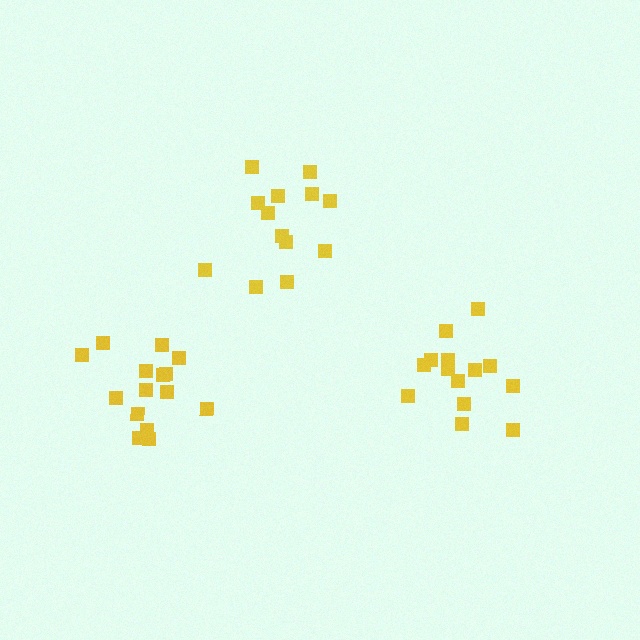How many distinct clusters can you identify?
There are 3 distinct clusters.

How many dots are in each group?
Group 1: 13 dots, Group 2: 14 dots, Group 3: 15 dots (42 total).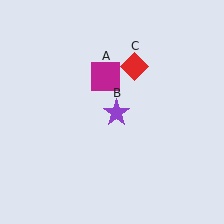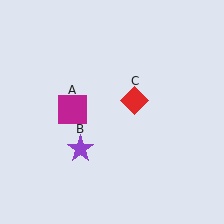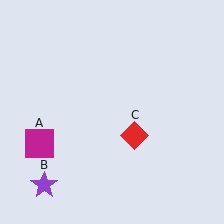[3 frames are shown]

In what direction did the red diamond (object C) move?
The red diamond (object C) moved down.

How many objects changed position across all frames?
3 objects changed position: magenta square (object A), purple star (object B), red diamond (object C).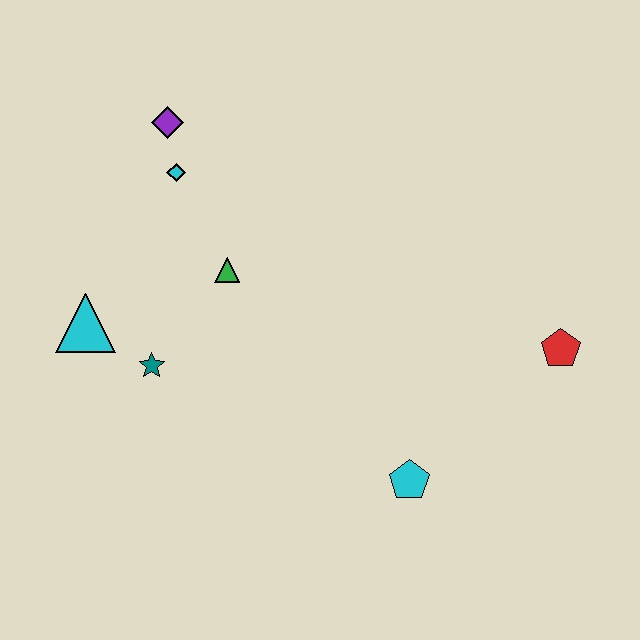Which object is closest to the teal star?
The cyan triangle is closest to the teal star.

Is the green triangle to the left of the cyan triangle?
No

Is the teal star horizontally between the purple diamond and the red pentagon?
No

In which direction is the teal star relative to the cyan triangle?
The teal star is to the right of the cyan triangle.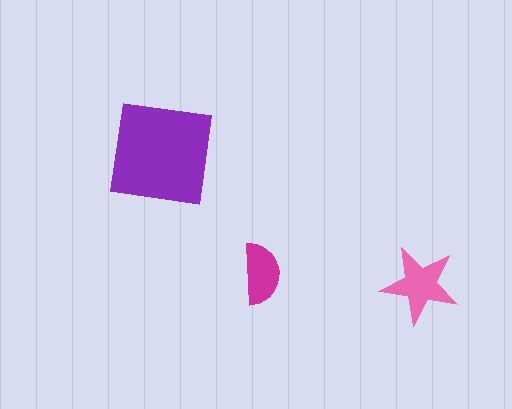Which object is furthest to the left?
The purple square is leftmost.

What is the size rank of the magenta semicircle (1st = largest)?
3rd.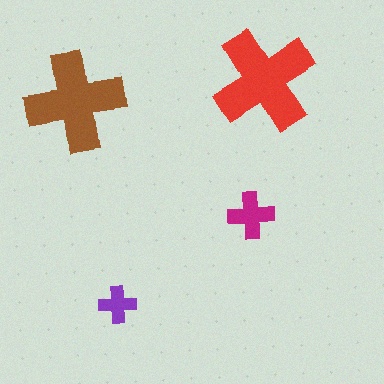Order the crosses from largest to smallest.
the red one, the brown one, the magenta one, the purple one.